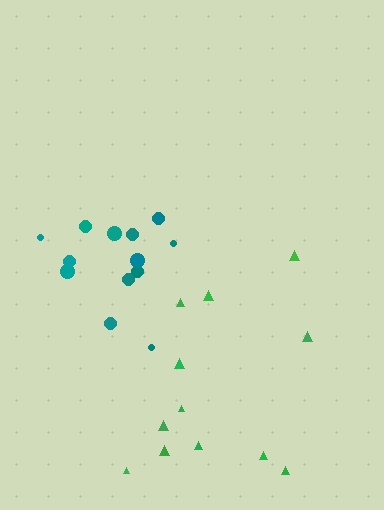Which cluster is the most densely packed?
Teal.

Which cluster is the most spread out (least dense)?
Green.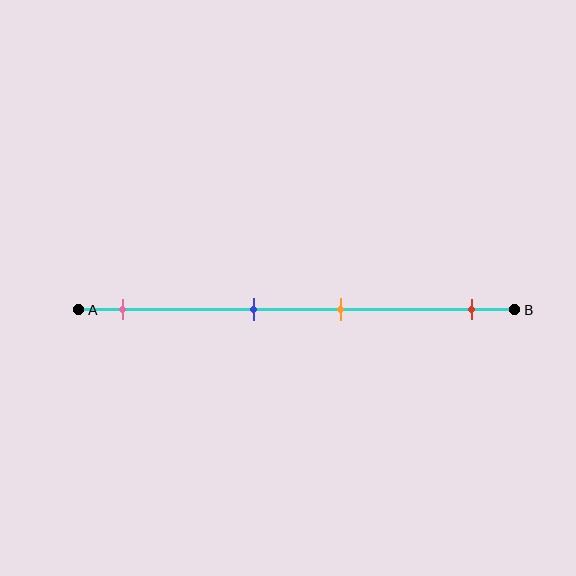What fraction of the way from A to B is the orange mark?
The orange mark is approximately 60% (0.6) of the way from A to B.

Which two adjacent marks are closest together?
The blue and orange marks are the closest adjacent pair.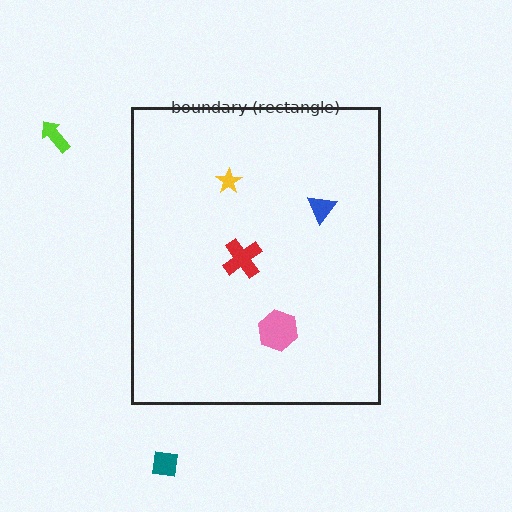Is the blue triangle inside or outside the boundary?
Inside.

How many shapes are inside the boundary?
4 inside, 2 outside.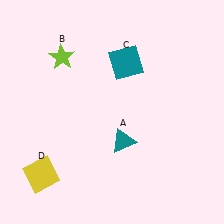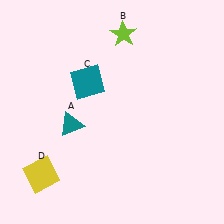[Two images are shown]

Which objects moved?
The objects that moved are: the teal triangle (A), the lime star (B), the teal square (C).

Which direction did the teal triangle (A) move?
The teal triangle (A) moved left.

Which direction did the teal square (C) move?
The teal square (C) moved left.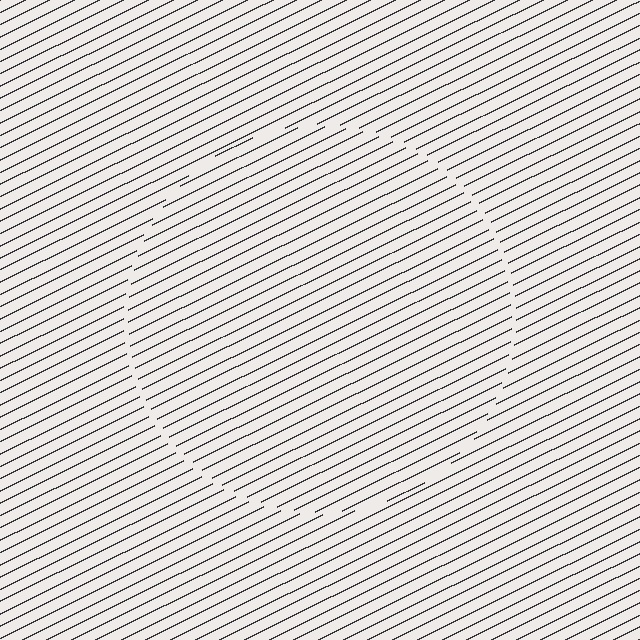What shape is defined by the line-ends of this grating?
An illusory circle. The interior of the shape contains the same grating, shifted by half a period — the contour is defined by the phase discontinuity where line-ends from the inner and outer gratings abut.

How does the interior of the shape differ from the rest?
The interior of the shape contains the same grating, shifted by half a period — the contour is defined by the phase discontinuity where line-ends from the inner and outer gratings abut.